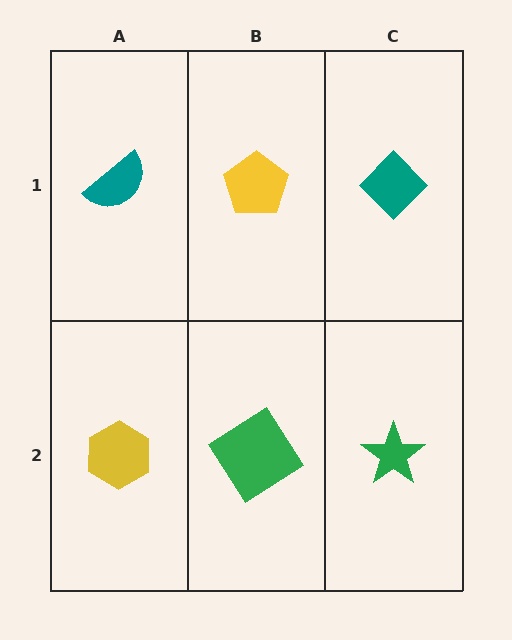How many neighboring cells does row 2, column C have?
2.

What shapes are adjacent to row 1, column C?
A green star (row 2, column C), a yellow pentagon (row 1, column B).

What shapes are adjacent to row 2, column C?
A teal diamond (row 1, column C), a green diamond (row 2, column B).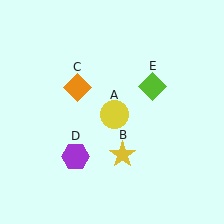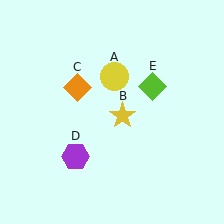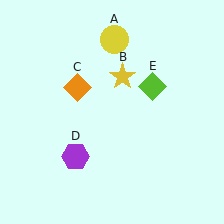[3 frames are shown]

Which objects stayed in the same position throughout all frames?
Orange diamond (object C) and purple hexagon (object D) and lime diamond (object E) remained stationary.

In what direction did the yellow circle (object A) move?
The yellow circle (object A) moved up.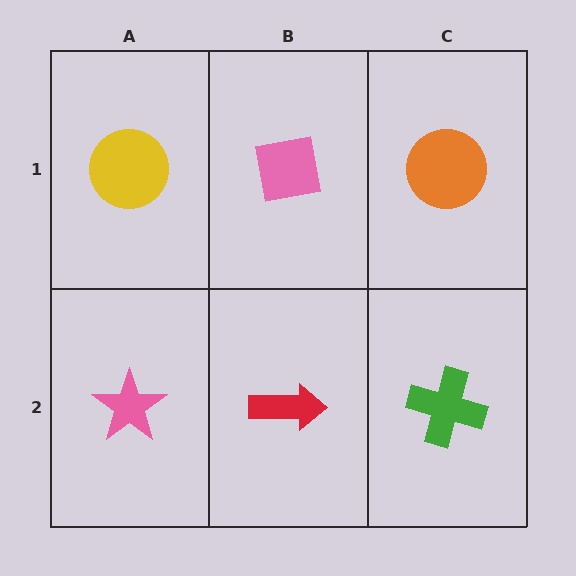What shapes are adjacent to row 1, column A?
A pink star (row 2, column A), a pink square (row 1, column B).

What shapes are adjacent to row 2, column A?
A yellow circle (row 1, column A), a red arrow (row 2, column B).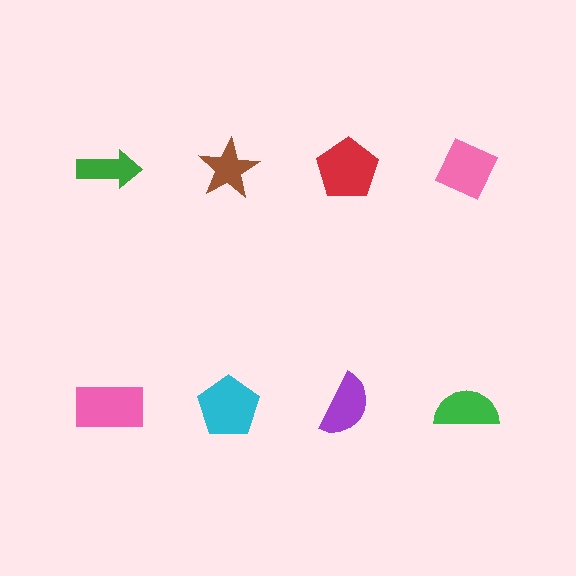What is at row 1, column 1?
A green arrow.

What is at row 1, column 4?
A pink diamond.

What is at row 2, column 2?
A cyan pentagon.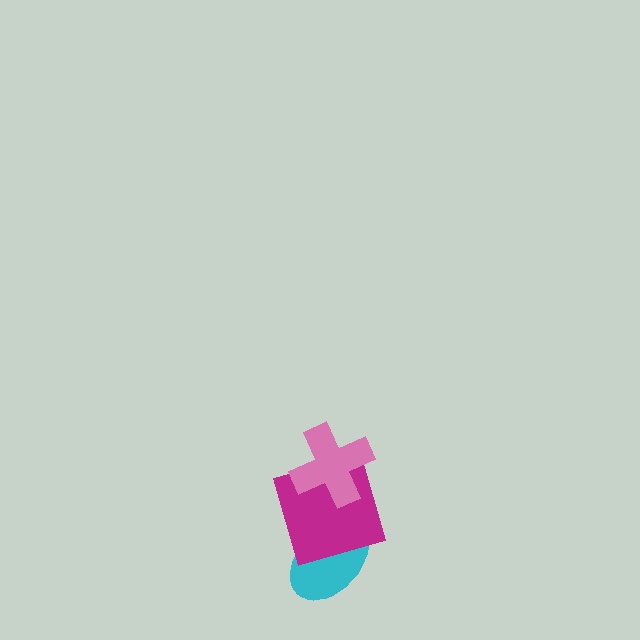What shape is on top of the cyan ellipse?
The magenta square is on top of the cyan ellipse.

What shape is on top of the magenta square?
The pink cross is on top of the magenta square.